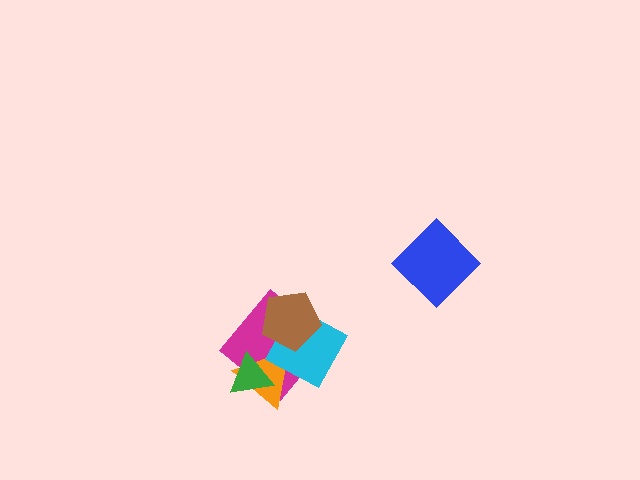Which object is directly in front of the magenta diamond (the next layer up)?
The orange triangle is directly in front of the magenta diamond.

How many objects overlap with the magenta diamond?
4 objects overlap with the magenta diamond.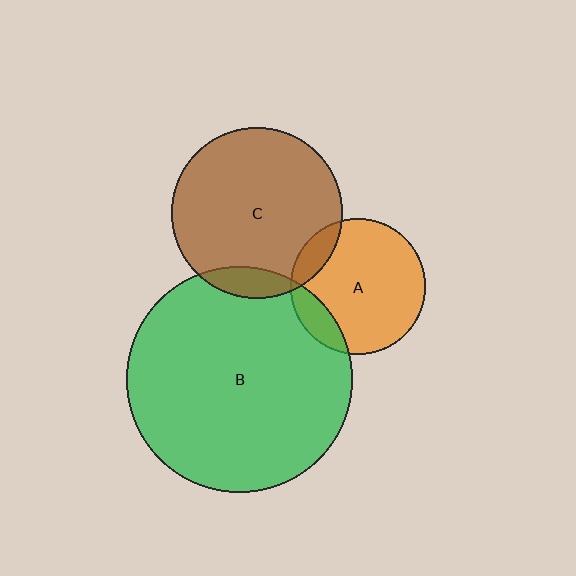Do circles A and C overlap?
Yes.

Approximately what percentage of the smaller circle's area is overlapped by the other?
Approximately 10%.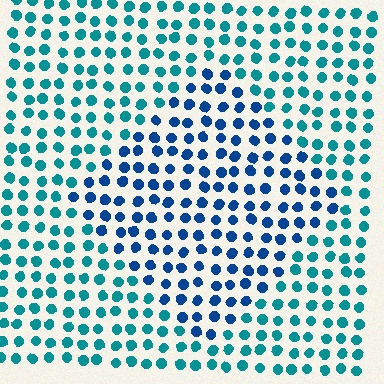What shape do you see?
I see a diamond.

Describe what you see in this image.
The image is filled with small teal elements in a uniform arrangement. A diamond-shaped region is visible where the elements are tinted to a slightly different hue, forming a subtle color boundary.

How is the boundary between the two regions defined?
The boundary is defined purely by a slight shift in hue (about 33 degrees). Spacing, size, and orientation are identical on both sides.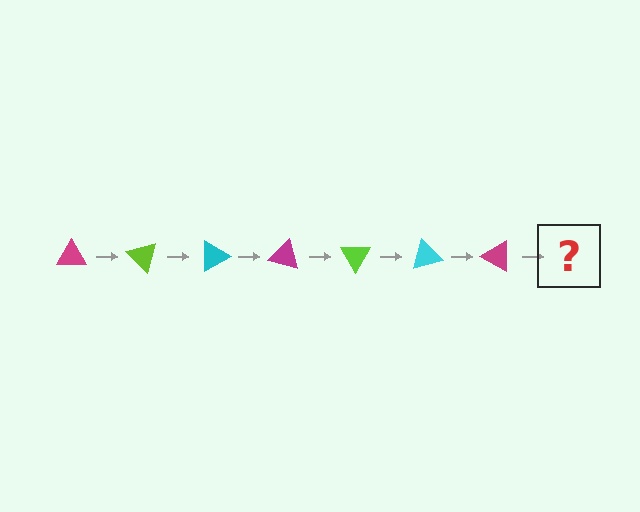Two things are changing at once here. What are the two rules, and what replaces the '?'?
The two rules are that it rotates 45 degrees each step and the color cycles through magenta, lime, and cyan. The '?' should be a lime triangle, rotated 315 degrees from the start.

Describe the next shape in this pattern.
It should be a lime triangle, rotated 315 degrees from the start.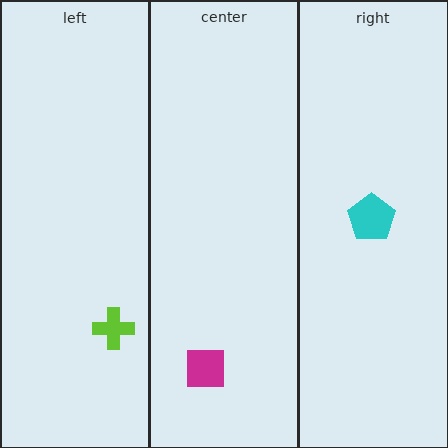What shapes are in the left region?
The lime cross.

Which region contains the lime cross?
The left region.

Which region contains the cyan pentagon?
The right region.